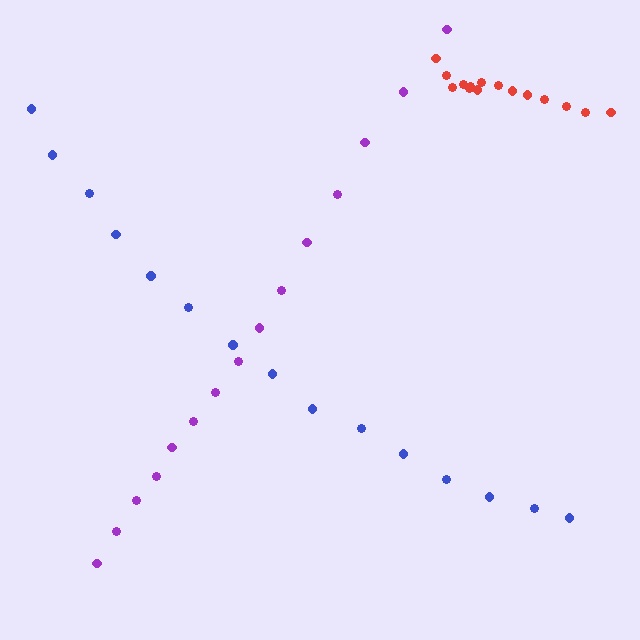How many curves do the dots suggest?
There are 3 distinct paths.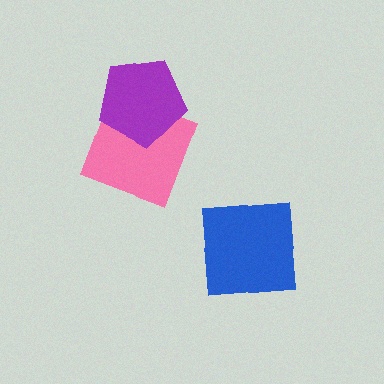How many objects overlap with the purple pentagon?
1 object overlaps with the purple pentagon.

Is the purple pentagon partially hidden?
No, no other shape covers it.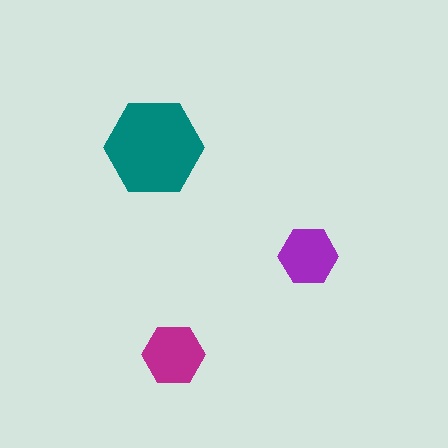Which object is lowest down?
The magenta hexagon is bottommost.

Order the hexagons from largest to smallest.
the teal one, the magenta one, the purple one.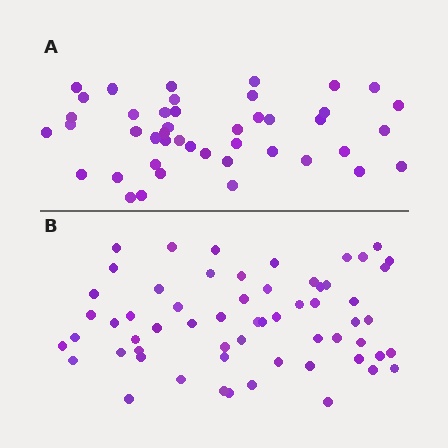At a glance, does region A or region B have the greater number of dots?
Region B (the bottom region) has more dots.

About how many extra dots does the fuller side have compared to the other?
Region B has approximately 15 more dots than region A.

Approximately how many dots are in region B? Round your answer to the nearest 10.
About 60 dots.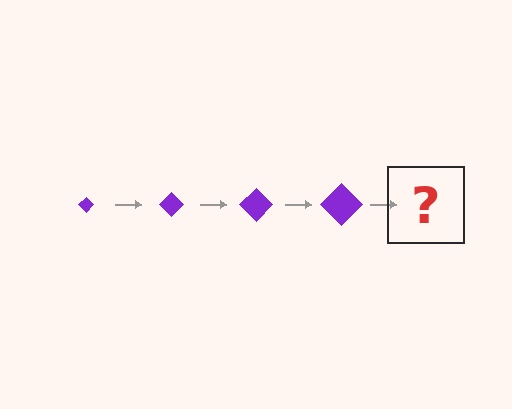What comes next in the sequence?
The next element should be a purple diamond, larger than the previous one.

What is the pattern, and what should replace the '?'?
The pattern is that the diamond gets progressively larger each step. The '?' should be a purple diamond, larger than the previous one.